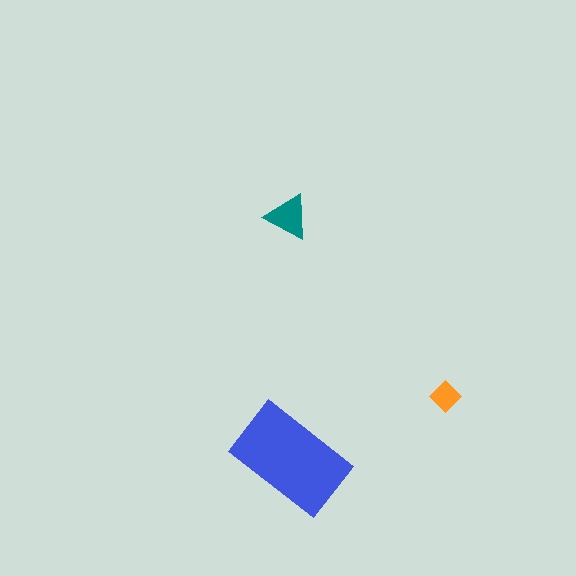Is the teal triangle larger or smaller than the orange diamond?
Larger.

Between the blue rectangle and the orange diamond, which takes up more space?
The blue rectangle.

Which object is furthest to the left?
The teal triangle is leftmost.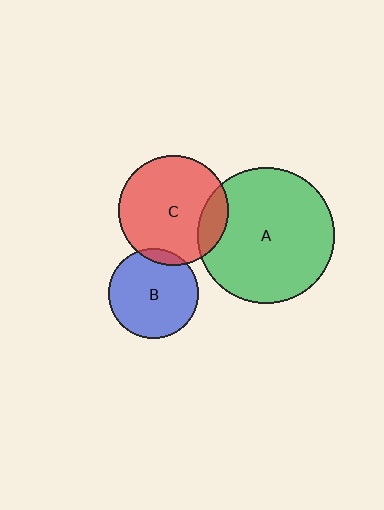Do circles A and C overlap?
Yes.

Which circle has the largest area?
Circle A (green).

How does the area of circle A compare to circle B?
Approximately 2.3 times.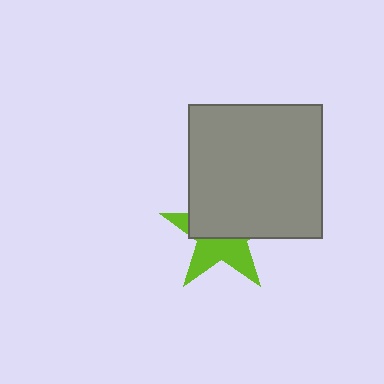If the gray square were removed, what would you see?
You would see the complete lime star.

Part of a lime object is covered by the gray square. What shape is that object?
It is a star.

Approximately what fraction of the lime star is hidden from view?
Roughly 55% of the lime star is hidden behind the gray square.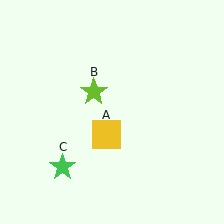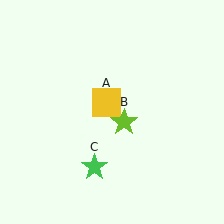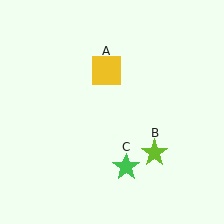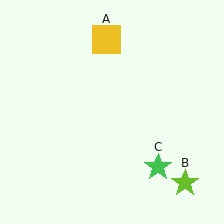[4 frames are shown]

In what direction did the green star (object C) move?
The green star (object C) moved right.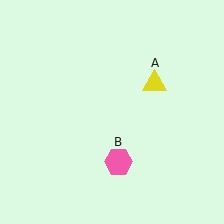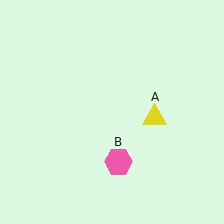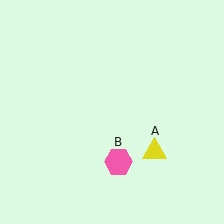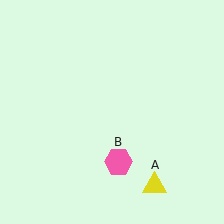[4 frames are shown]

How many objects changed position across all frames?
1 object changed position: yellow triangle (object A).